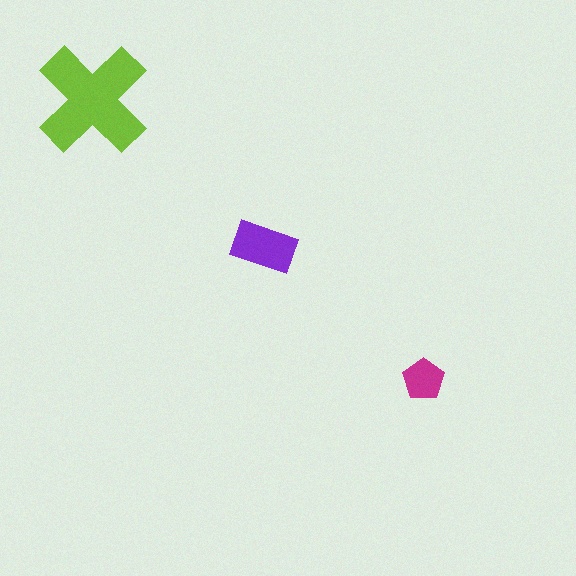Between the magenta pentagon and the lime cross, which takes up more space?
The lime cross.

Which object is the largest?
The lime cross.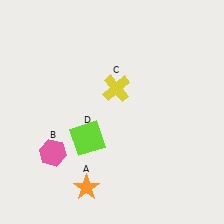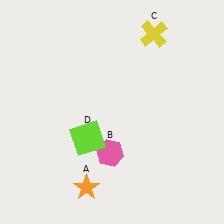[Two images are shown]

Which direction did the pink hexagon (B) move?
The pink hexagon (B) moved right.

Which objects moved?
The objects that moved are: the pink hexagon (B), the yellow cross (C).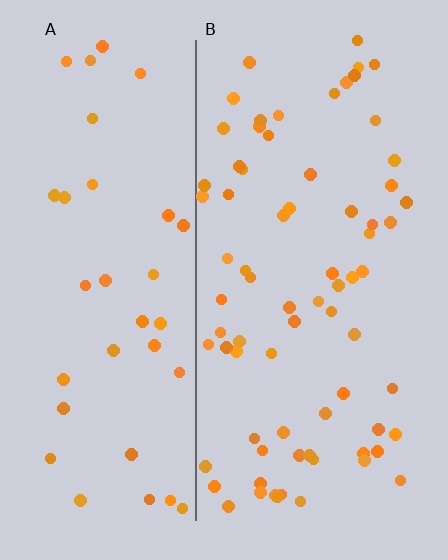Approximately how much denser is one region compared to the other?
Approximately 2.0× — region B over region A.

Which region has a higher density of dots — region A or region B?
B (the right).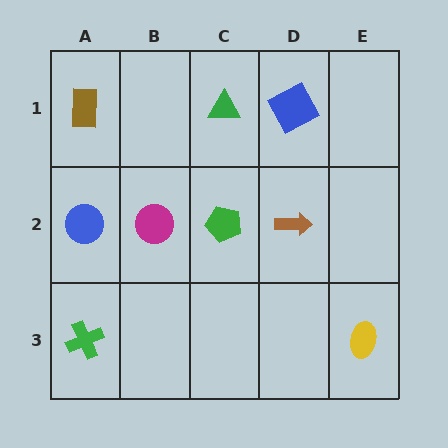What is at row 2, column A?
A blue circle.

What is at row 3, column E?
A yellow ellipse.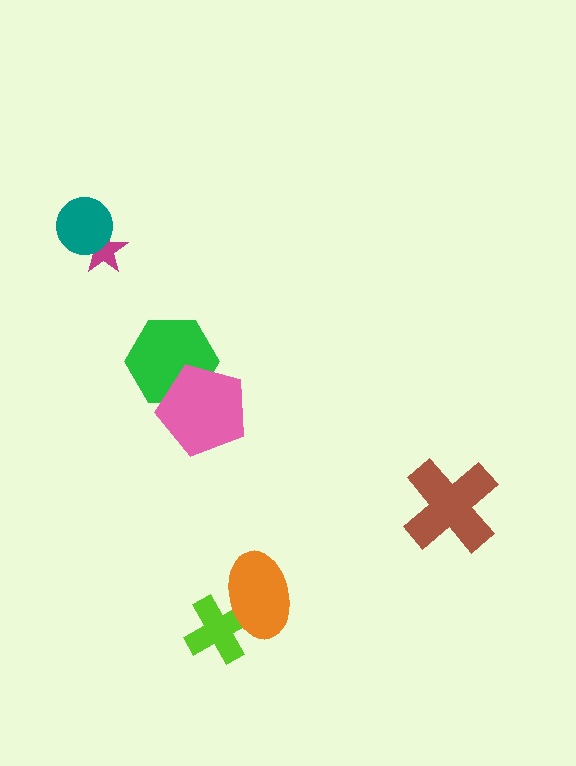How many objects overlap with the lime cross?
1 object overlaps with the lime cross.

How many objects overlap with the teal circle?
1 object overlaps with the teal circle.